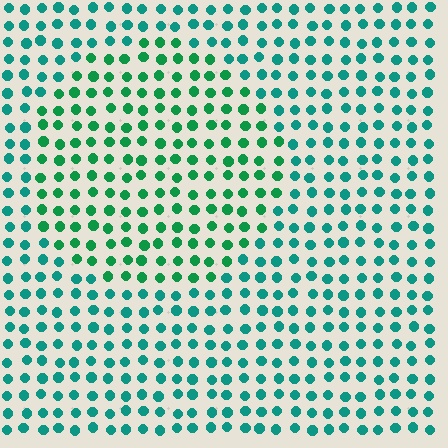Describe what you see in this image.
The image is filled with small teal elements in a uniform arrangement. A circle-shaped region is visible where the elements are tinted to a slightly different hue, forming a subtle color boundary.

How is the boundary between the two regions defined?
The boundary is defined purely by a slight shift in hue (about 27 degrees). Spacing, size, and orientation are identical on both sides.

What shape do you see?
I see a circle.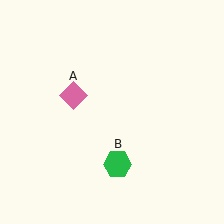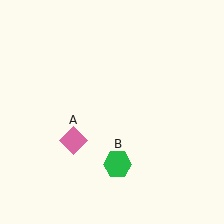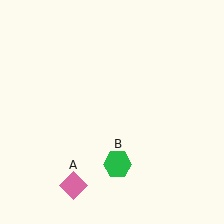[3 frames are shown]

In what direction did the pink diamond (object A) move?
The pink diamond (object A) moved down.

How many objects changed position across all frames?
1 object changed position: pink diamond (object A).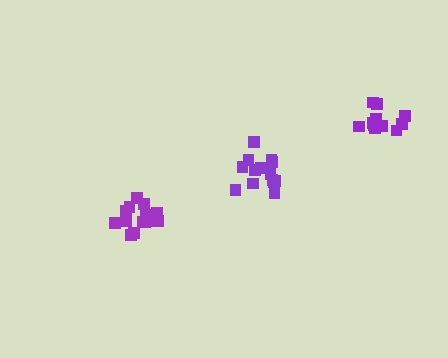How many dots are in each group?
Group 1: 15 dots, Group 2: 15 dots, Group 3: 11 dots (41 total).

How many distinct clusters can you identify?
There are 3 distinct clusters.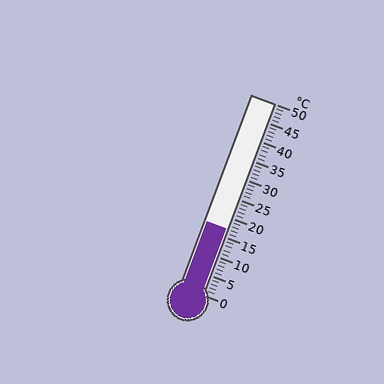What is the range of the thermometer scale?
The thermometer scale ranges from 0°C to 50°C.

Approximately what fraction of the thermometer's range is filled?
The thermometer is filled to approximately 35% of its range.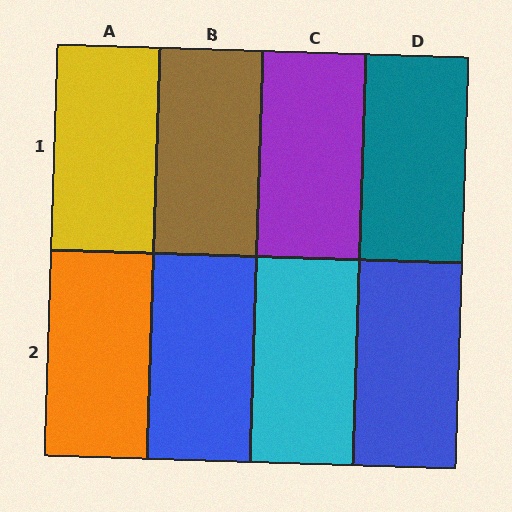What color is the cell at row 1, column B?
Brown.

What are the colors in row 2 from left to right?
Orange, blue, cyan, blue.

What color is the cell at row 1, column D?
Teal.